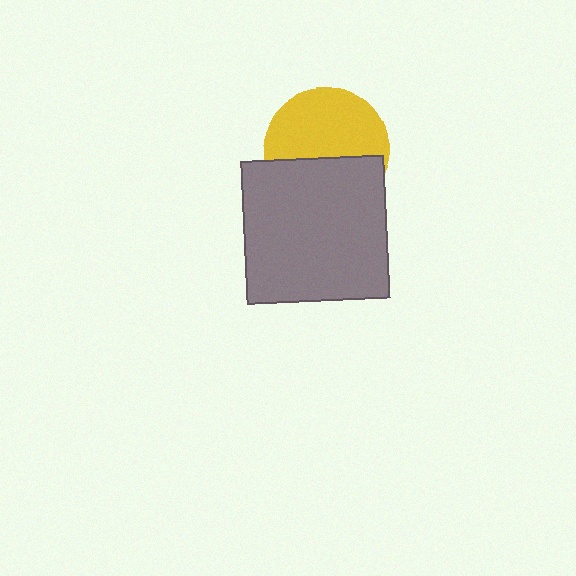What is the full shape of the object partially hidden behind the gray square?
The partially hidden object is a yellow circle.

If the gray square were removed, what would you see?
You would see the complete yellow circle.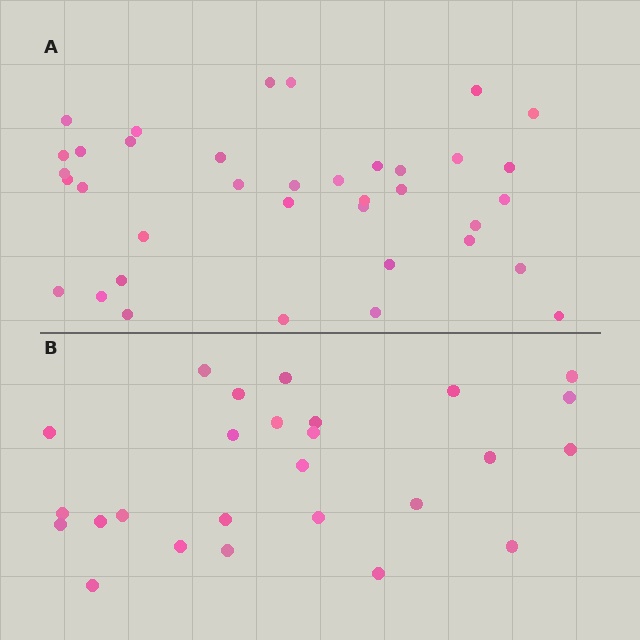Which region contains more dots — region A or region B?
Region A (the top region) has more dots.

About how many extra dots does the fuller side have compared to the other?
Region A has roughly 12 or so more dots than region B.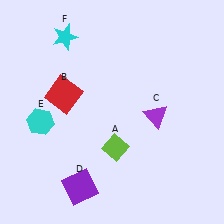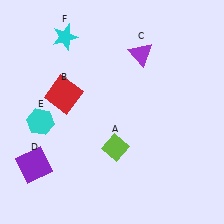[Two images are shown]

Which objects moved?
The objects that moved are: the purple triangle (C), the purple square (D).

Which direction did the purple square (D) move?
The purple square (D) moved left.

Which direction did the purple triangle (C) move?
The purple triangle (C) moved up.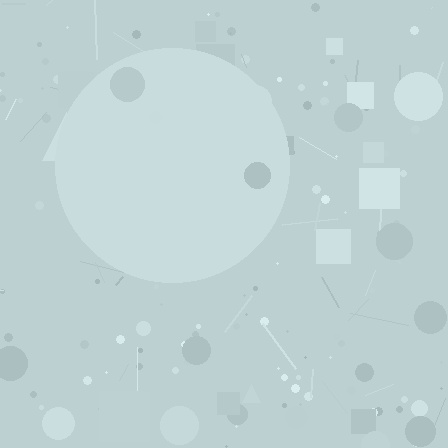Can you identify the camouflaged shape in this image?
The camouflaged shape is a circle.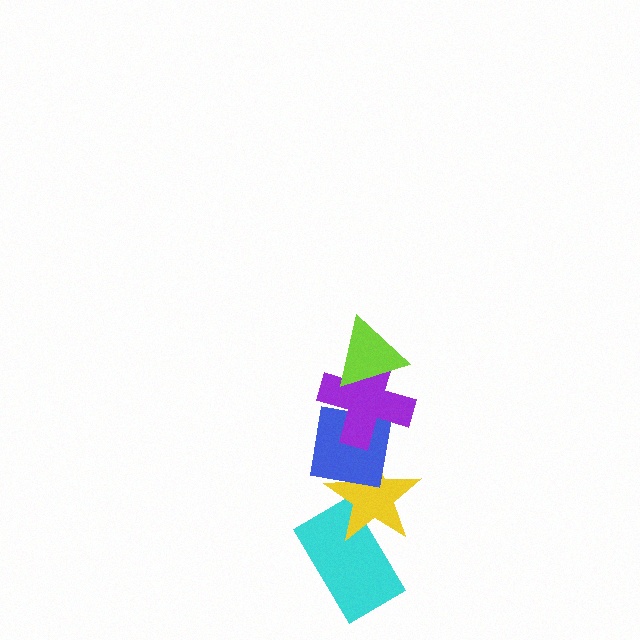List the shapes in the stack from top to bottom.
From top to bottom: the lime triangle, the purple cross, the blue square, the yellow star, the cyan rectangle.